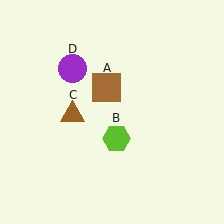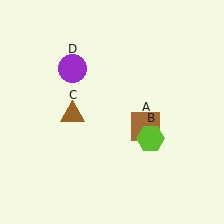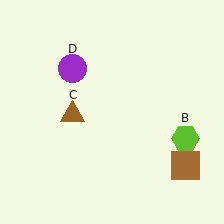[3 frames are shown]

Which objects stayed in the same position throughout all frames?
Brown triangle (object C) and purple circle (object D) remained stationary.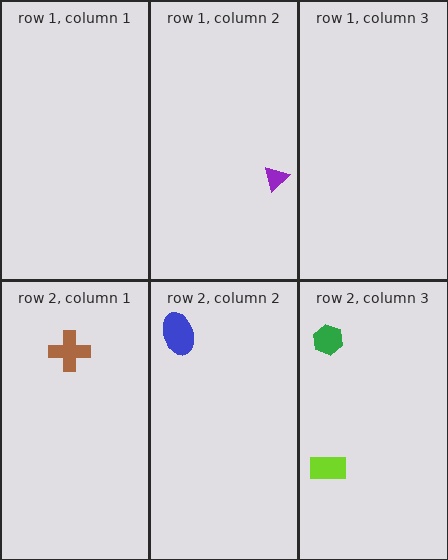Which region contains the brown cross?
The row 2, column 1 region.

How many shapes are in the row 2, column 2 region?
1.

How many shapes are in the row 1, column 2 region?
1.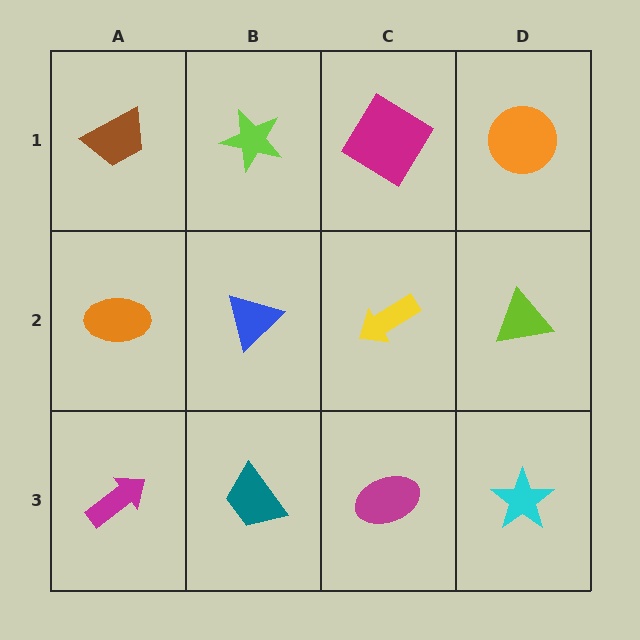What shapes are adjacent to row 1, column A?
An orange ellipse (row 2, column A), a lime star (row 1, column B).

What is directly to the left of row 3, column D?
A magenta ellipse.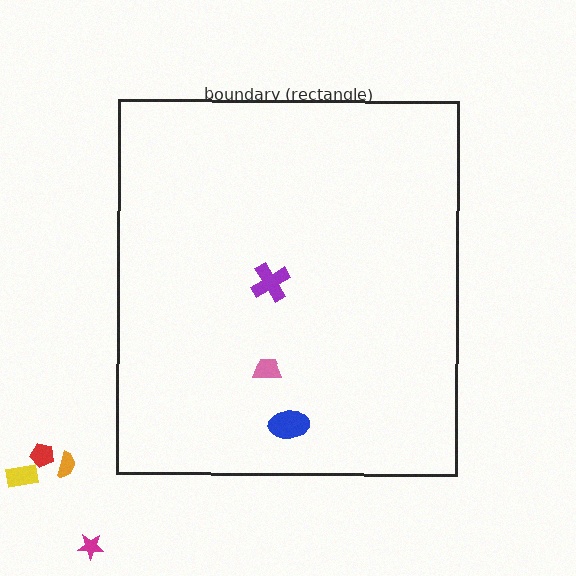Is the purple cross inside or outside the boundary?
Inside.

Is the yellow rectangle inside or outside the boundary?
Outside.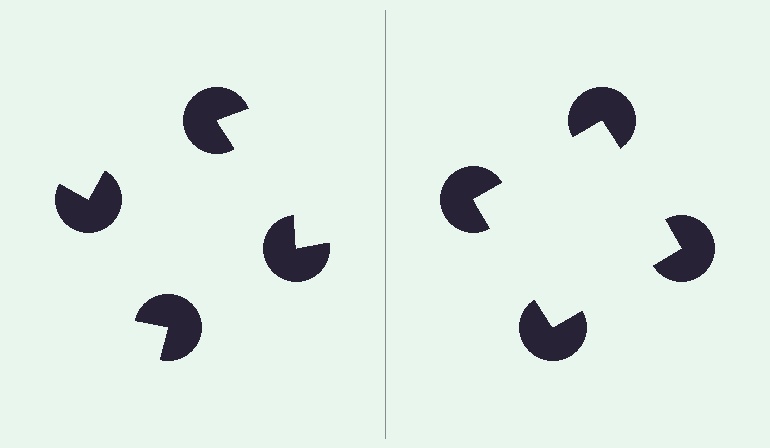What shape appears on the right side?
An illusory square.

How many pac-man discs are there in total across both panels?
8 — 4 on each side.